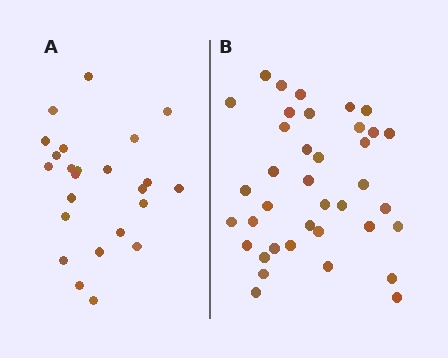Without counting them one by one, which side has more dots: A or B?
Region B (the right region) has more dots.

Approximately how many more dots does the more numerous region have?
Region B has approximately 15 more dots than region A.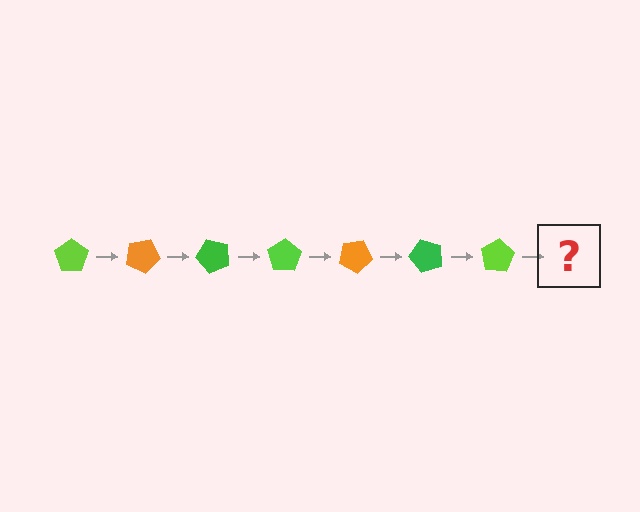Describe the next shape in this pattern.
It should be an orange pentagon, rotated 175 degrees from the start.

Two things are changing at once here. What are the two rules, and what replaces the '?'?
The two rules are that it rotates 25 degrees each step and the color cycles through lime, orange, and green. The '?' should be an orange pentagon, rotated 175 degrees from the start.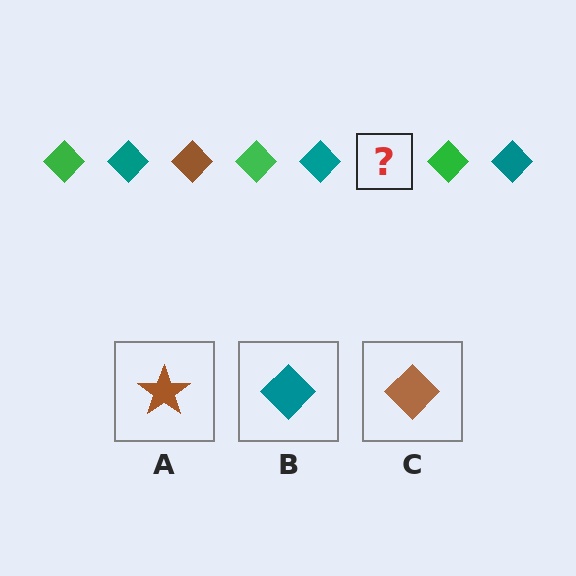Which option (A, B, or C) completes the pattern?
C.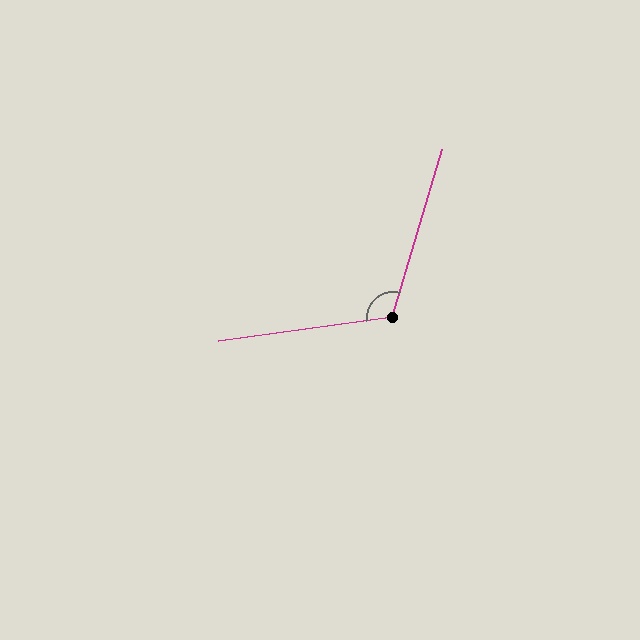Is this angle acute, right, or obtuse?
It is obtuse.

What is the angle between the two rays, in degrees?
Approximately 114 degrees.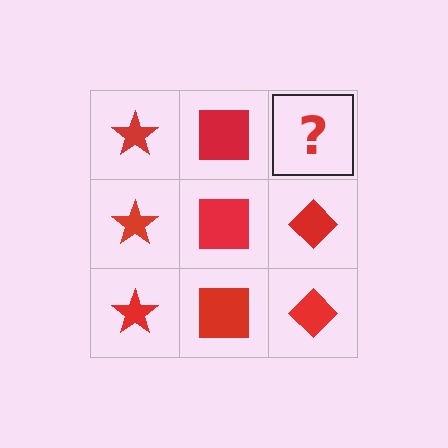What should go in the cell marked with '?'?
The missing cell should contain a red diamond.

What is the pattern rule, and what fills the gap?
The rule is that each column has a consistent shape. The gap should be filled with a red diamond.